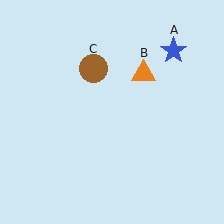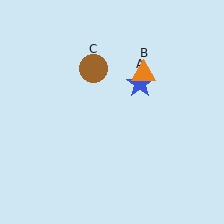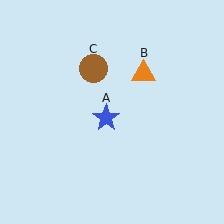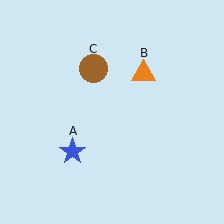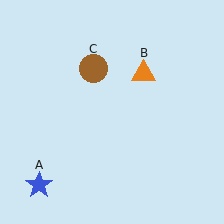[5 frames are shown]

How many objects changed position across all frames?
1 object changed position: blue star (object A).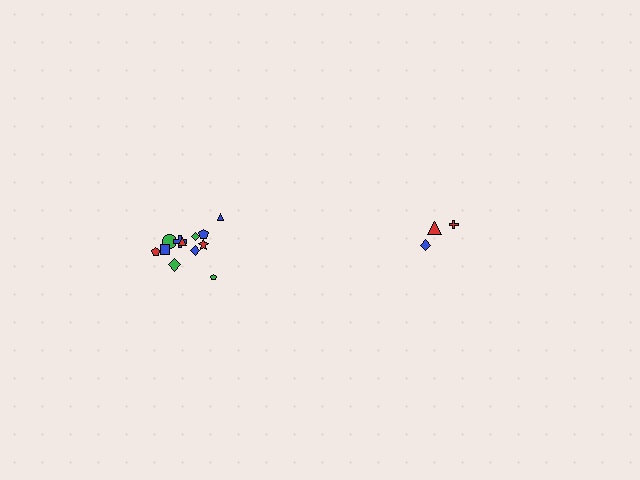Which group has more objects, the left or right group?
The left group.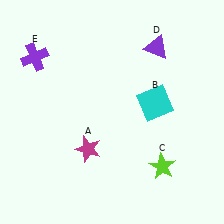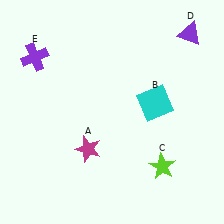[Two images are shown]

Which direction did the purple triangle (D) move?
The purple triangle (D) moved right.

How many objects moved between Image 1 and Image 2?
1 object moved between the two images.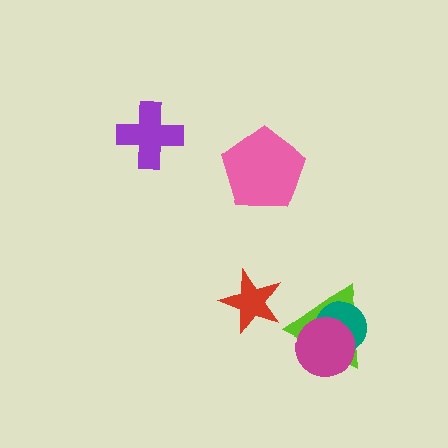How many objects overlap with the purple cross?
0 objects overlap with the purple cross.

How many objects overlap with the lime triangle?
2 objects overlap with the lime triangle.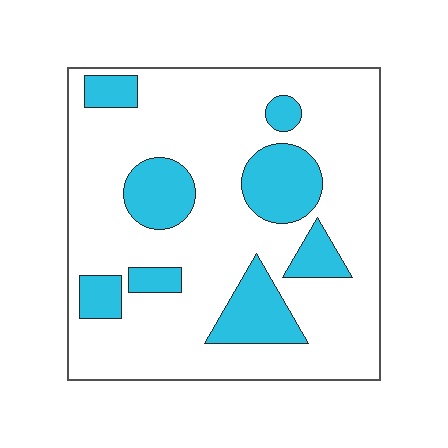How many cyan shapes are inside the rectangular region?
8.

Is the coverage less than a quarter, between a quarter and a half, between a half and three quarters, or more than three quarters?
Less than a quarter.